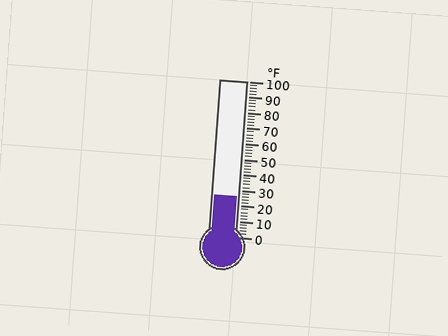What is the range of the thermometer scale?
The thermometer scale ranges from 0°F to 100°F.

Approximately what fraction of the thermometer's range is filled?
The thermometer is filled to approximately 25% of its range.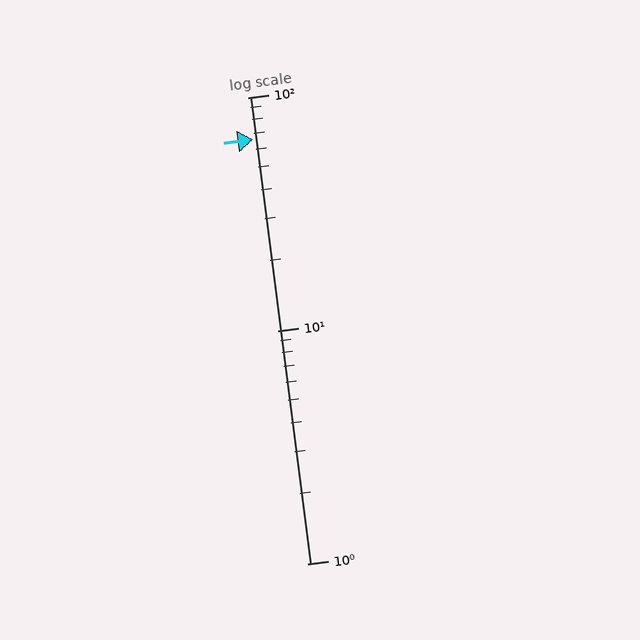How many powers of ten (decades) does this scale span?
The scale spans 2 decades, from 1 to 100.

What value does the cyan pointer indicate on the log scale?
The pointer indicates approximately 66.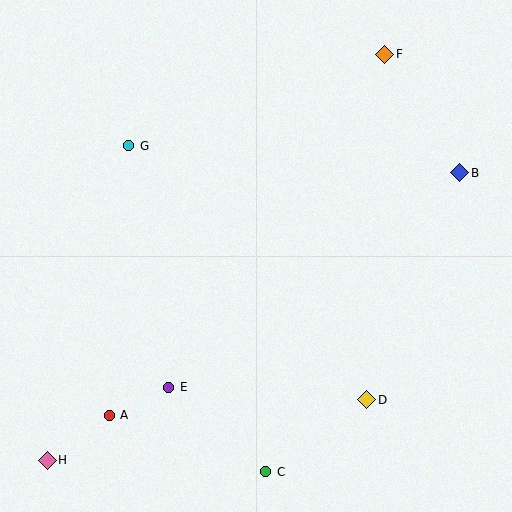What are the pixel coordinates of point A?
Point A is at (109, 415).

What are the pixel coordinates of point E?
Point E is at (169, 387).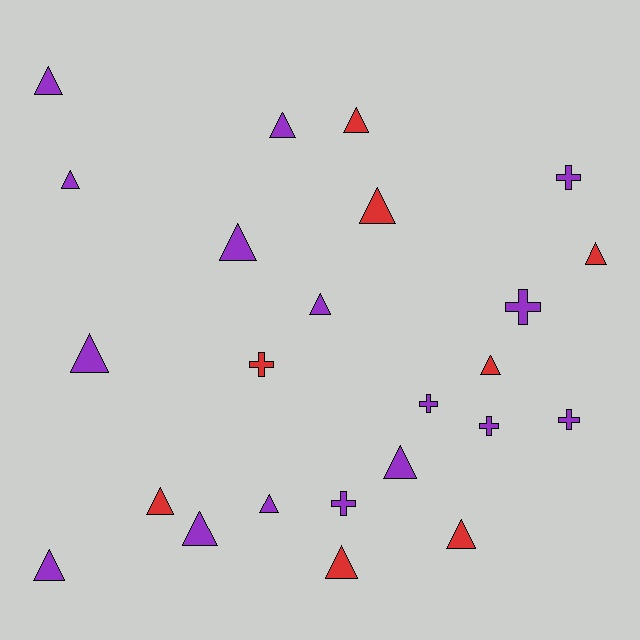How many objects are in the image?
There are 24 objects.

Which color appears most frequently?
Purple, with 16 objects.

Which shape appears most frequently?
Triangle, with 17 objects.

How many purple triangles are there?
There are 10 purple triangles.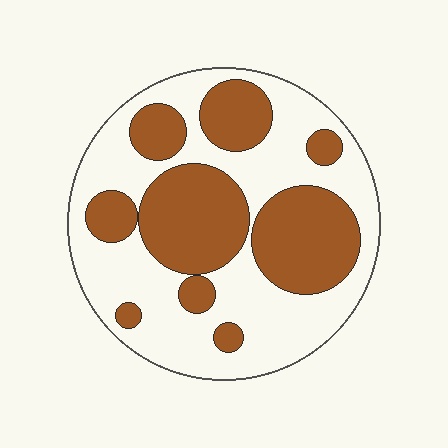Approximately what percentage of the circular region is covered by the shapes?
Approximately 40%.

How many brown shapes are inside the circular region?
9.